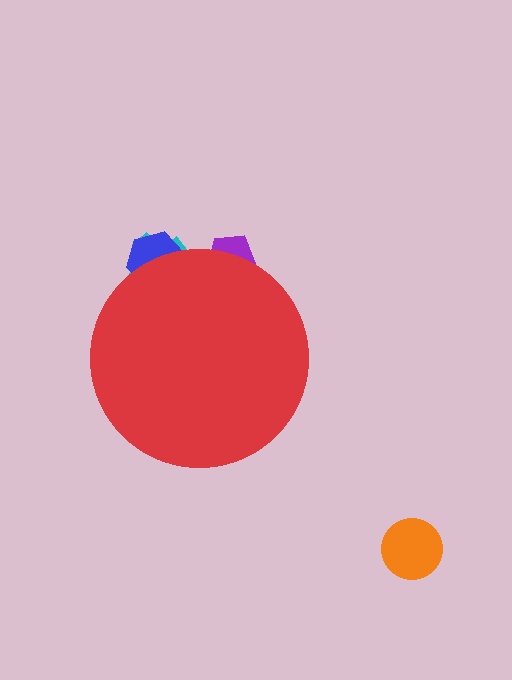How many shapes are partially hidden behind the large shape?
3 shapes are partially hidden.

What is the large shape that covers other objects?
A red circle.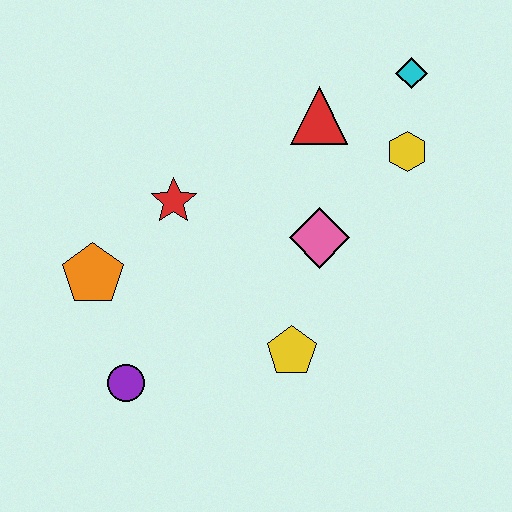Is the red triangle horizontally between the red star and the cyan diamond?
Yes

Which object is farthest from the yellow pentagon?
The cyan diamond is farthest from the yellow pentagon.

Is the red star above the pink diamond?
Yes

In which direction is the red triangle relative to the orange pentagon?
The red triangle is to the right of the orange pentagon.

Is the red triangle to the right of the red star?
Yes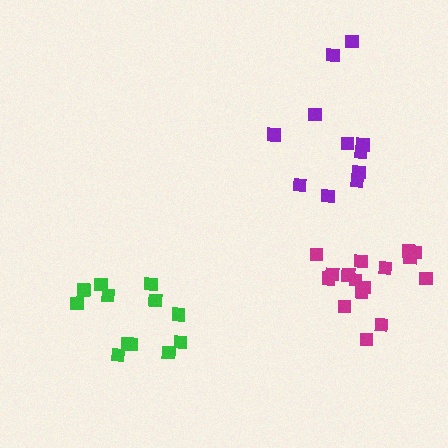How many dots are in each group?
Group 1: 11 dots, Group 2: 12 dots, Group 3: 16 dots (39 total).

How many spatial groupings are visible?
There are 3 spatial groupings.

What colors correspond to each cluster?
The clusters are colored: purple, green, magenta.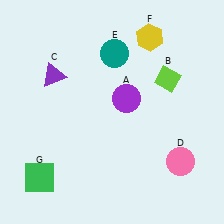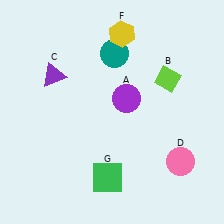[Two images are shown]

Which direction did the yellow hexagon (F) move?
The yellow hexagon (F) moved left.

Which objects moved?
The objects that moved are: the yellow hexagon (F), the green square (G).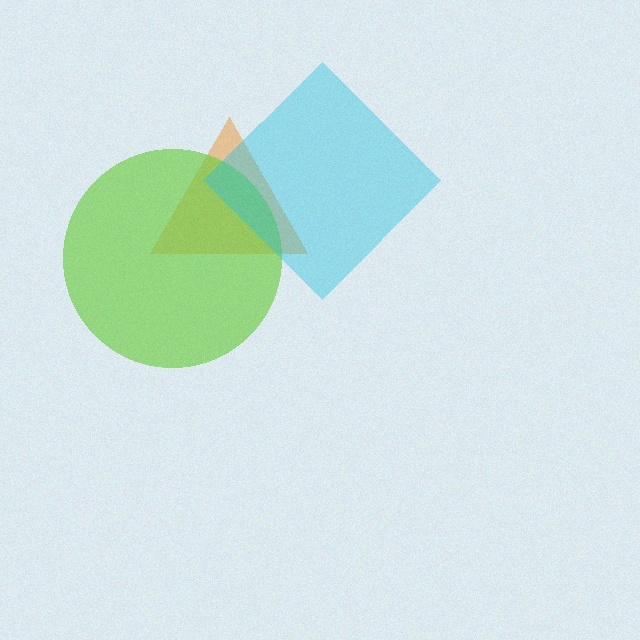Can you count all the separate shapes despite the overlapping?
Yes, there are 3 separate shapes.